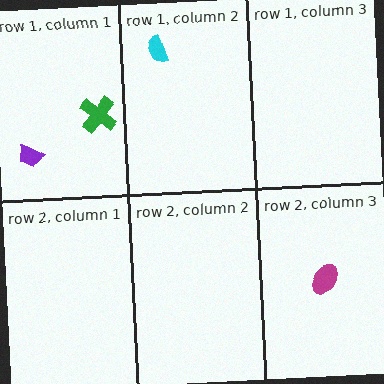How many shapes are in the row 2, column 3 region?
1.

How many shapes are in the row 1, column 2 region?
1.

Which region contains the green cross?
The row 1, column 1 region.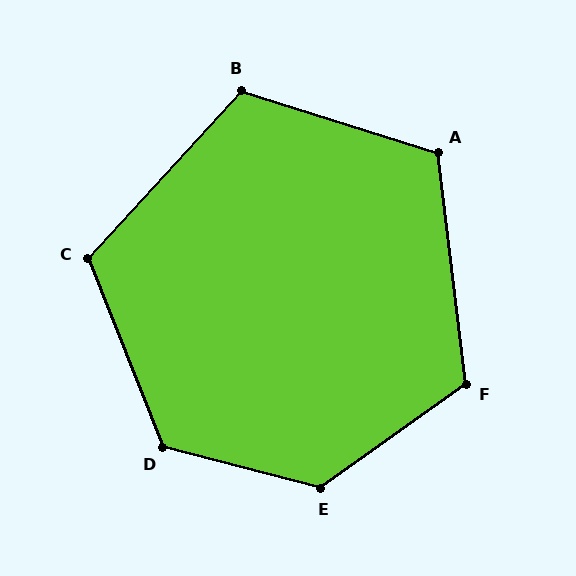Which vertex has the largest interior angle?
E, at approximately 130 degrees.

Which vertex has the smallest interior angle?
A, at approximately 114 degrees.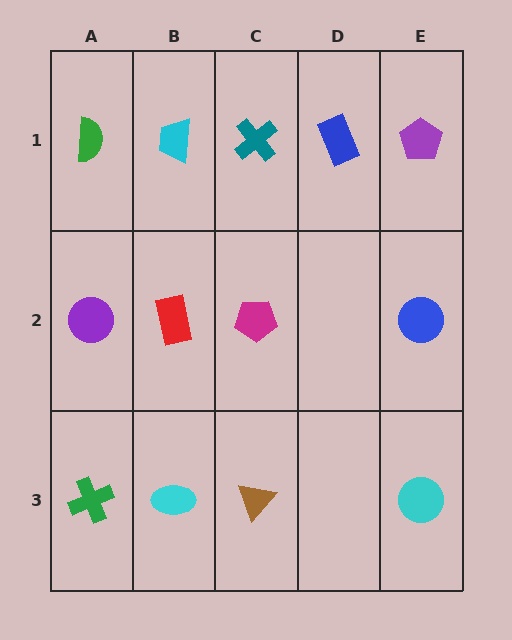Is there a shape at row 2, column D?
No, that cell is empty.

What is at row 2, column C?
A magenta pentagon.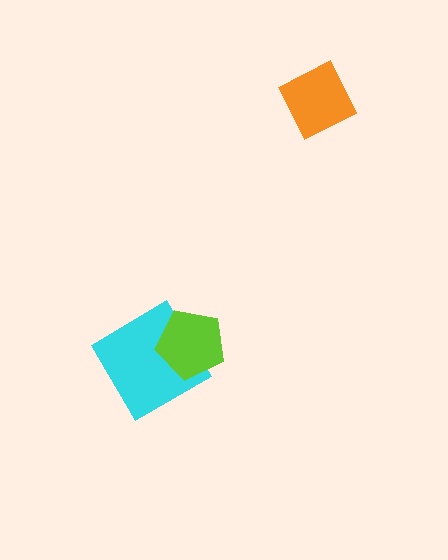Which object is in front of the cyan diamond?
The lime pentagon is in front of the cyan diamond.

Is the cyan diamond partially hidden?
Yes, it is partially covered by another shape.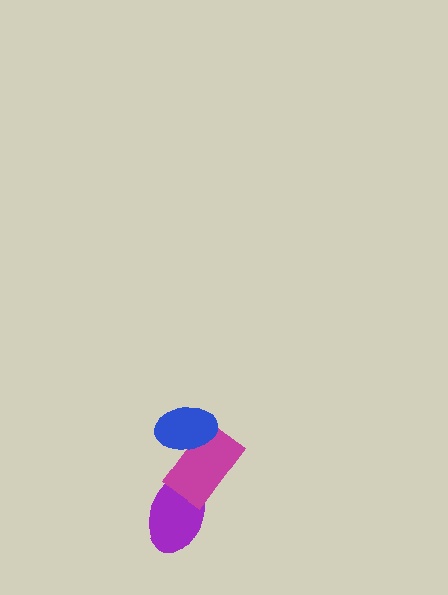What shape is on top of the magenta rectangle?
The blue ellipse is on top of the magenta rectangle.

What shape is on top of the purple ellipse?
The magenta rectangle is on top of the purple ellipse.